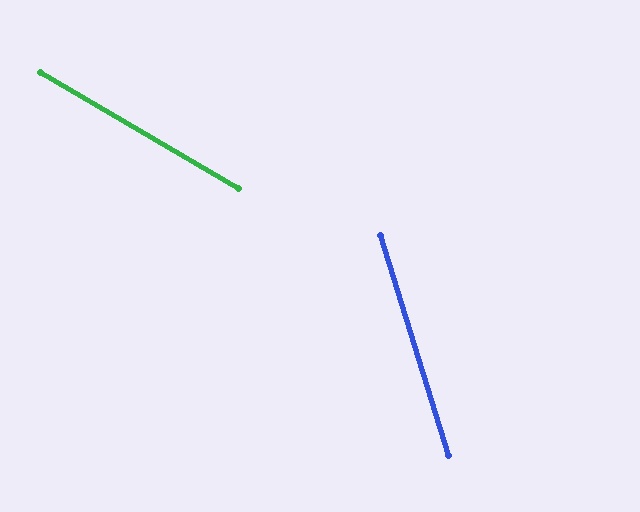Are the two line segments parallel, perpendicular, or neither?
Neither parallel nor perpendicular — they differ by about 43°.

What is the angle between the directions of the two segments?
Approximately 43 degrees.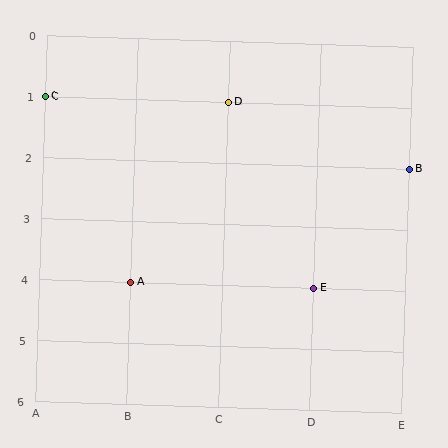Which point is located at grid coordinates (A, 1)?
Point C is at (A, 1).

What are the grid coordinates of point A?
Point A is at grid coordinates (B, 4).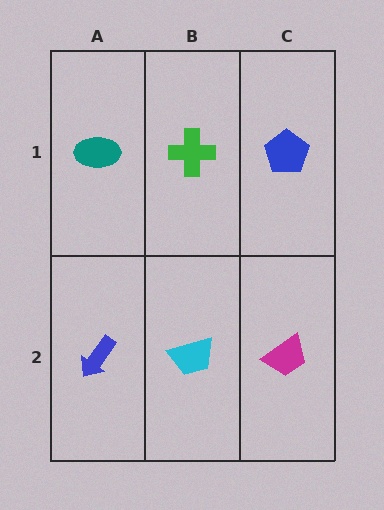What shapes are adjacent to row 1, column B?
A cyan trapezoid (row 2, column B), a teal ellipse (row 1, column A), a blue pentagon (row 1, column C).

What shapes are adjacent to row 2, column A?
A teal ellipse (row 1, column A), a cyan trapezoid (row 2, column B).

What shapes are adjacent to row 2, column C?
A blue pentagon (row 1, column C), a cyan trapezoid (row 2, column B).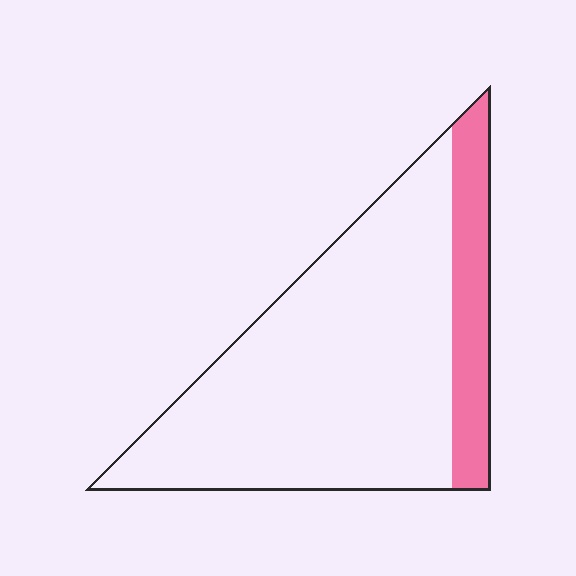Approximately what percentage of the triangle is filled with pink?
Approximately 20%.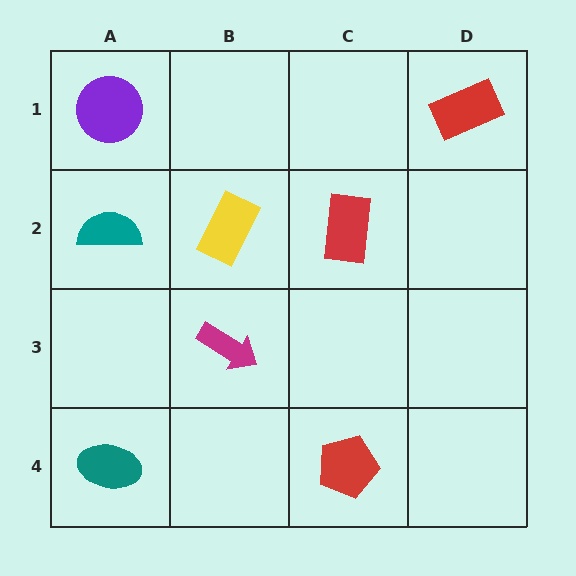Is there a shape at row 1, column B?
No, that cell is empty.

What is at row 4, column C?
A red pentagon.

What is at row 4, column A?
A teal ellipse.